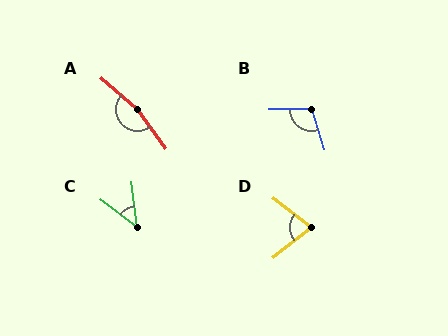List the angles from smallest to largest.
C (46°), D (75°), B (106°), A (166°).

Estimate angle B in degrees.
Approximately 106 degrees.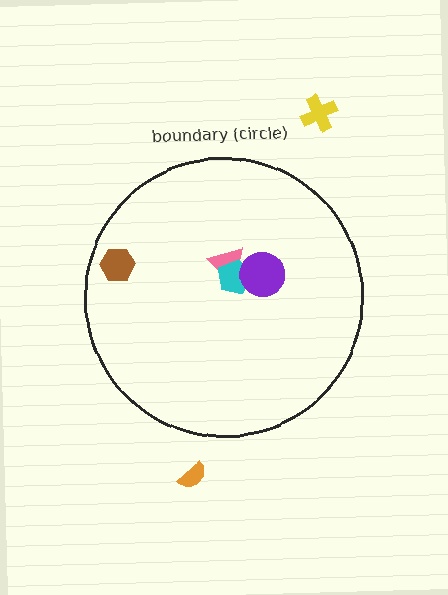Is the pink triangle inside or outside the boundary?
Inside.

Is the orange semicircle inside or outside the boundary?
Outside.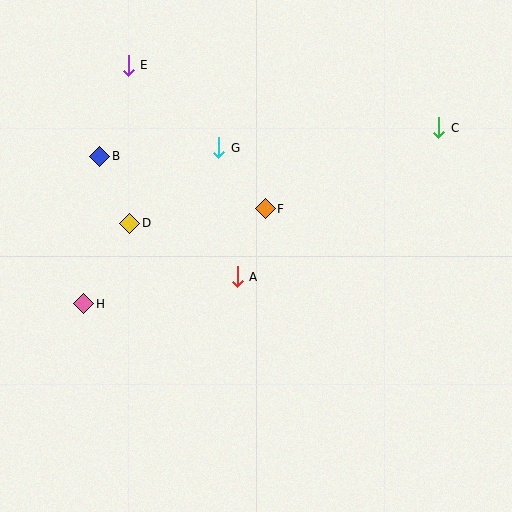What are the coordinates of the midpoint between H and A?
The midpoint between H and A is at (160, 290).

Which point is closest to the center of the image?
Point A at (237, 277) is closest to the center.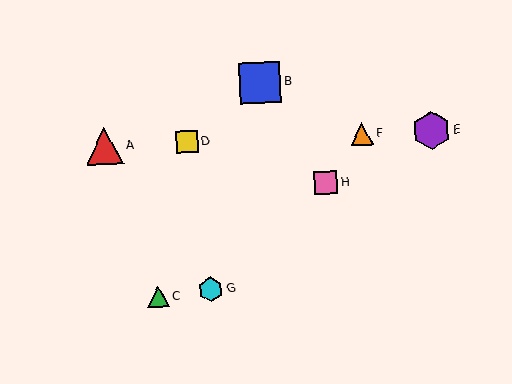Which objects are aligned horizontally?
Objects A, D, E, F are aligned horizontally.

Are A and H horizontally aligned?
No, A is at y≈146 and H is at y≈183.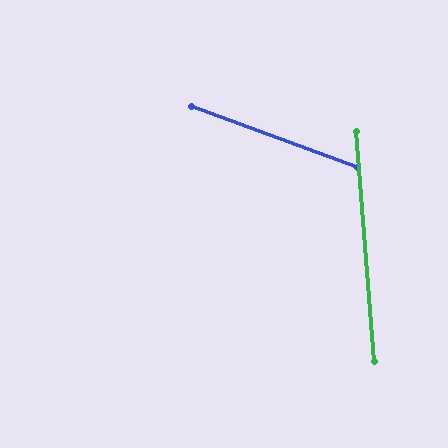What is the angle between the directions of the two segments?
Approximately 65 degrees.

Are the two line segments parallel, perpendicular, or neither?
Neither parallel nor perpendicular — they differ by about 65°.